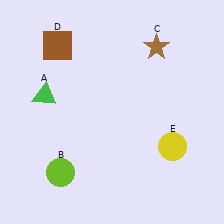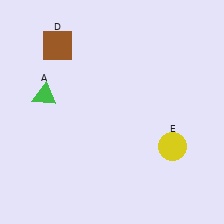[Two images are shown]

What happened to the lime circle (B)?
The lime circle (B) was removed in Image 2. It was in the bottom-left area of Image 1.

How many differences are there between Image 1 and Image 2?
There are 2 differences between the two images.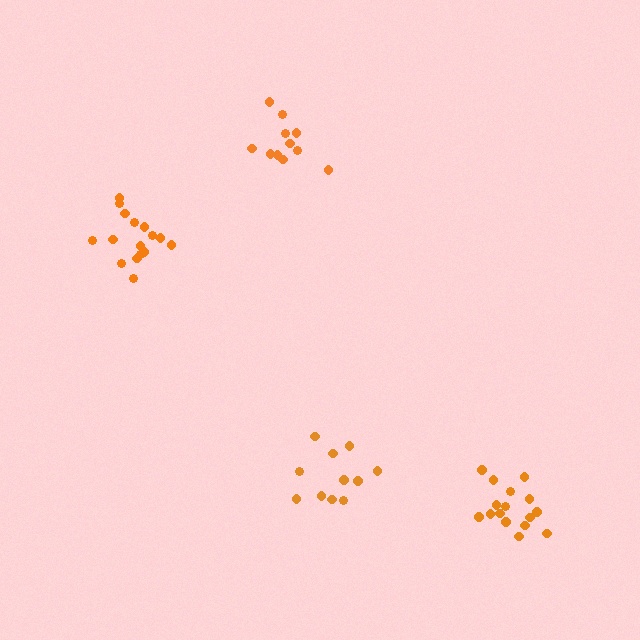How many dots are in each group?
Group 1: 11 dots, Group 2: 11 dots, Group 3: 16 dots, Group 4: 16 dots (54 total).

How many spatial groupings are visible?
There are 4 spatial groupings.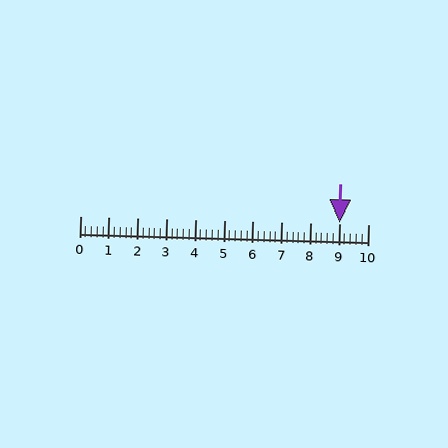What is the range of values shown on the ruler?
The ruler shows values from 0 to 10.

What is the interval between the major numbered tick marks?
The major tick marks are spaced 1 units apart.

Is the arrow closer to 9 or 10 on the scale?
The arrow is closer to 9.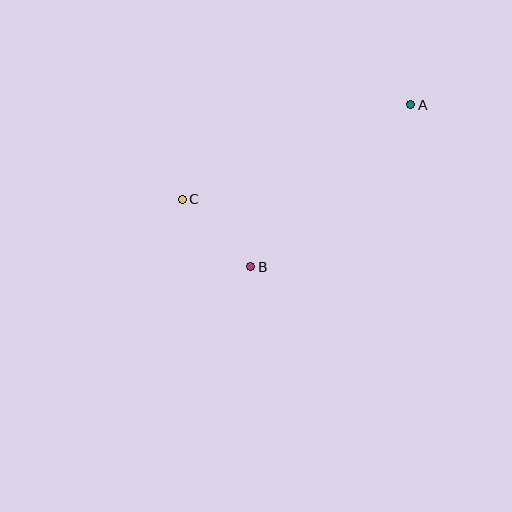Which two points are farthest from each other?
Points A and C are farthest from each other.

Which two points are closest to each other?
Points B and C are closest to each other.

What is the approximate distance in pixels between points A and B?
The distance between A and B is approximately 227 pixels.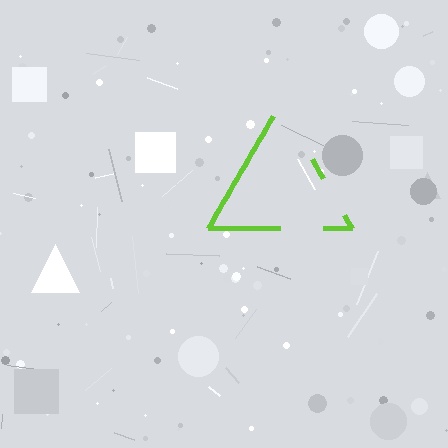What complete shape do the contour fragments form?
The contour fragments form a triangle.